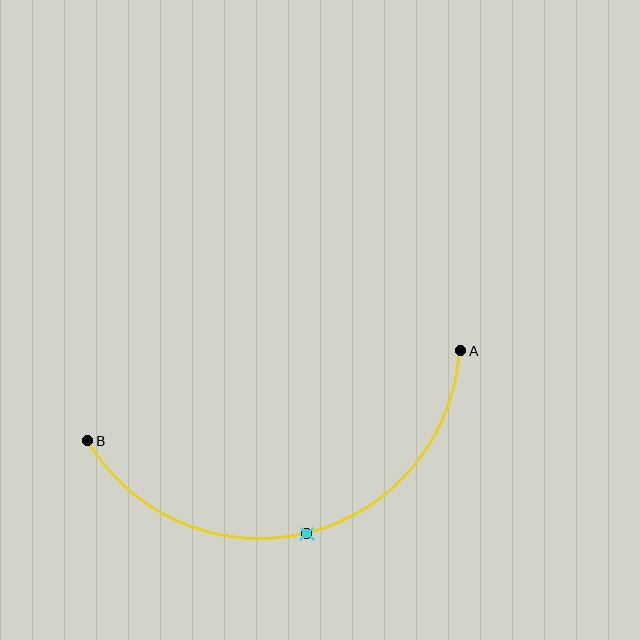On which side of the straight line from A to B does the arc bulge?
The arc bulges below the straight line connecting A and B.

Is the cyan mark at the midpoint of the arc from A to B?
Yes. The cyan mark lies on the arc at equal arc-length from both A and B — it is the arc midpoint.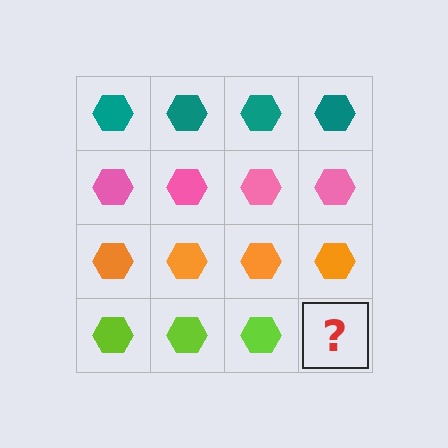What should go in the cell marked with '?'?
The missing cell should contain a lime hexagon.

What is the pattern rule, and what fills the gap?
The rule is that each row has a consistent color. The gap should be filled with a lime hexagon.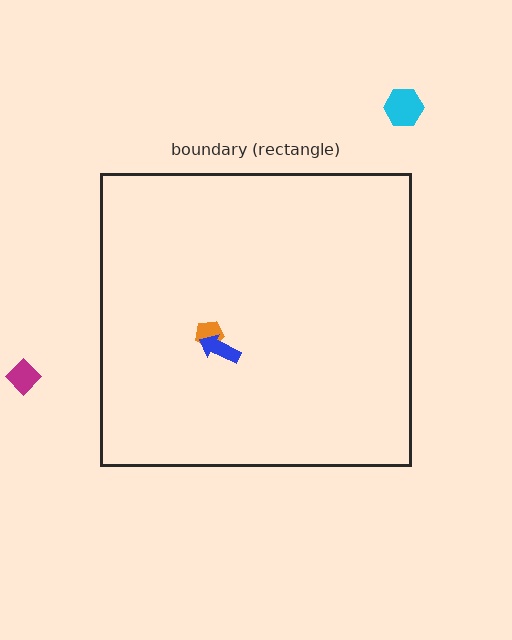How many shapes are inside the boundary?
2 inside, 2 outside.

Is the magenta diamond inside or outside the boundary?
Outside.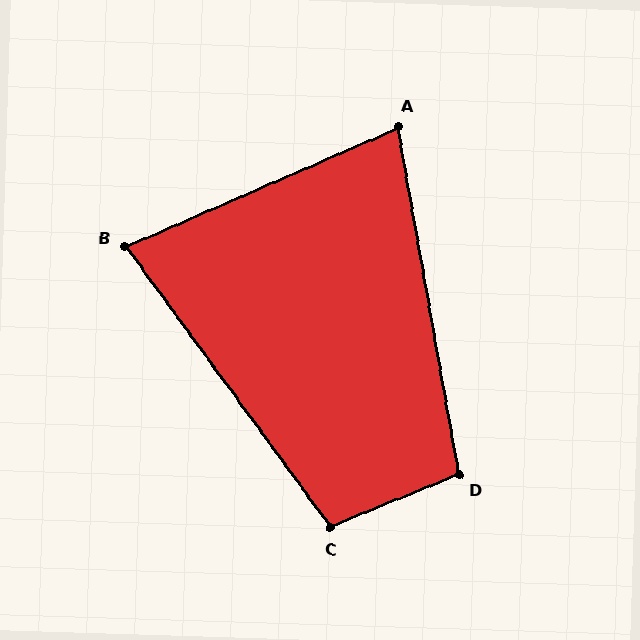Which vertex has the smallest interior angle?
A, at approximately 76 degrees.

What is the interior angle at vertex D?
Approximately 102 degrees (obtuse).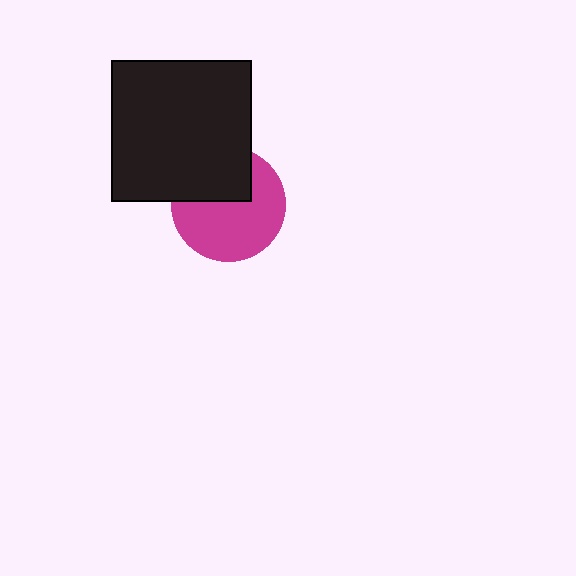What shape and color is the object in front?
The object in front is a black square.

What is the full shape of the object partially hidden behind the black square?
The partially hidden object is a magenta circle.